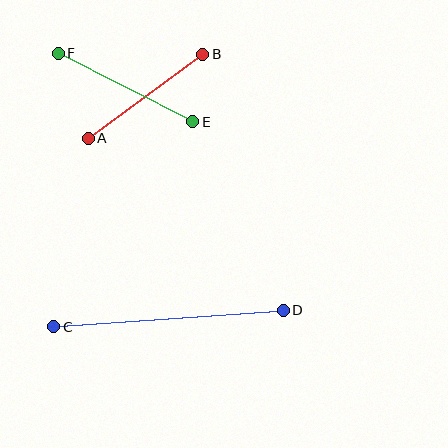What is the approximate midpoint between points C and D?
The midpoint is at approximately (168, 318) pixels.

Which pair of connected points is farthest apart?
Points C and D are farthest apart.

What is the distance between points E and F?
The distance is approximately 151 pixels.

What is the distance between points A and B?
The distance is approximately 142 pixels.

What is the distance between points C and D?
The distance is approximately 230 pixels.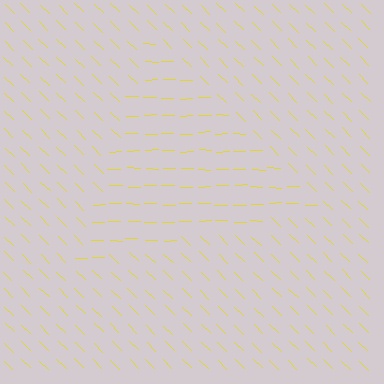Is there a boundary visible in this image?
Yes, there is a texture boundary formed by a change in line orientation.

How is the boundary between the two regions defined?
The boundary is defined purely by a change in line orientation (approximately 45 degrees difference). All lines are the same color and thickness.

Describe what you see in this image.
The image is filled with small yellow line segments. A triangle region in the image has lines oriented differently from the surrounding lines, creating a visible texture boundary.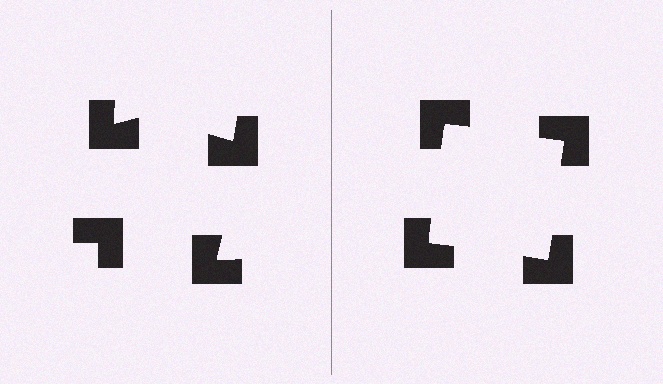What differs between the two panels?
The notched squares are positioned identically on both sides; only the wedge orientations differ. On the right they align to a square; on the left they are misaligned.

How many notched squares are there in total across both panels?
8 — 4 on each side.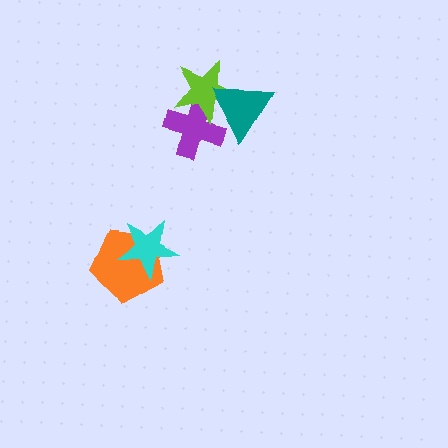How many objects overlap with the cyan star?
1 object overlaps with the cyan star.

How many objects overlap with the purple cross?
2 objects overlap with the purple cross.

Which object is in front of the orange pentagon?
The cyan star is in front of the orange pentagon.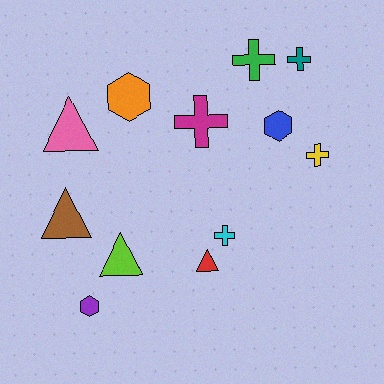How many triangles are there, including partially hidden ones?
There are 4 triangles.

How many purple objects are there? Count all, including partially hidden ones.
There is 1 purple object.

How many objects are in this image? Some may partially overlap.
There are 12 objects.